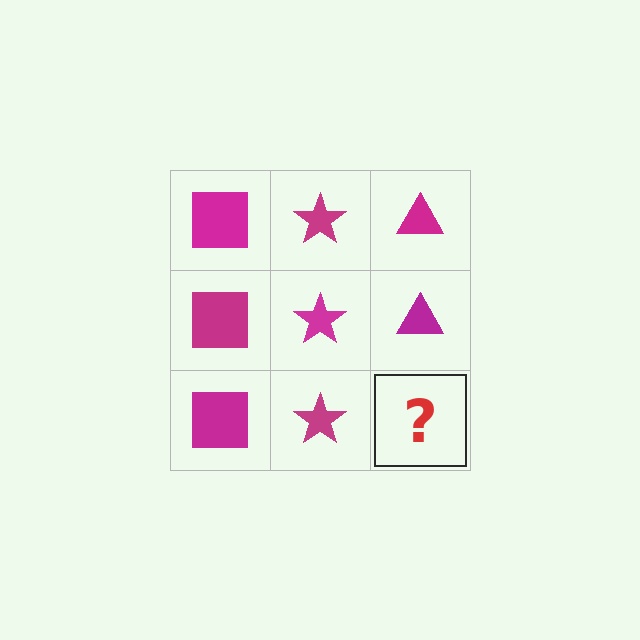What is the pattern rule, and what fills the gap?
The rule is that each column has a consistent shape. The gap should be filled with a magenta triangle.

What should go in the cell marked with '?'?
The missing cell should contain a magenta triangle.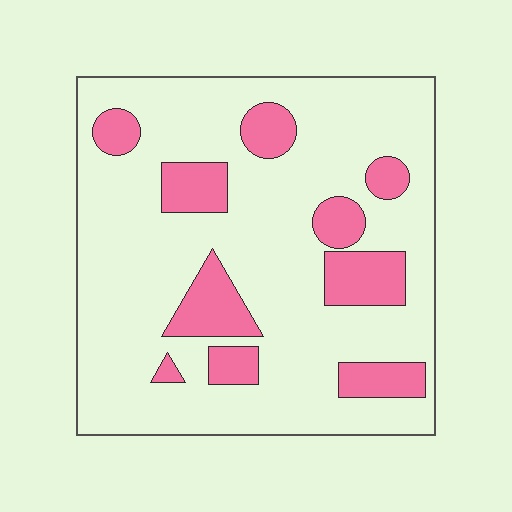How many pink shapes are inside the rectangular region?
10.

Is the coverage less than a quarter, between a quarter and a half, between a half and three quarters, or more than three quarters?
Less than a quarter.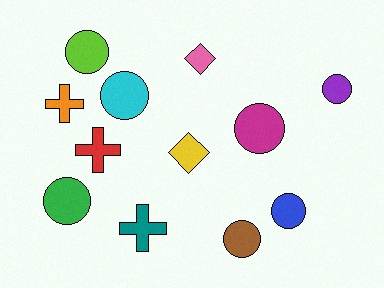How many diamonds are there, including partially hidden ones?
There are 2 diamonds.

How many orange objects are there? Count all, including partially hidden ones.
There is 1 orange object.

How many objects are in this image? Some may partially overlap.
There are 12 objects.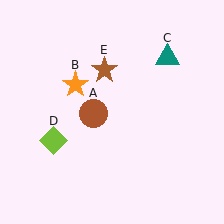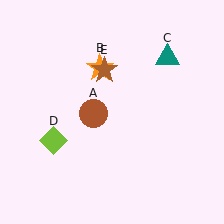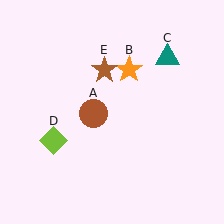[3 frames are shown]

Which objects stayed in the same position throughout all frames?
Brown circle (object A) and teal triangle (object C) and lime diamond (object D) and brown star (object E) remained stationary.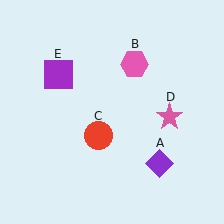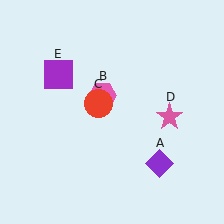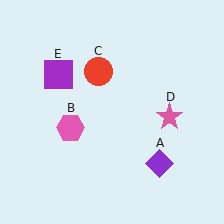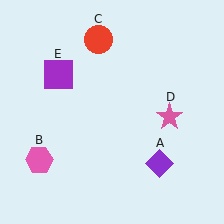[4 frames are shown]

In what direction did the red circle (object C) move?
The red circle (object C) moved up.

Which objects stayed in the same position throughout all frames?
Purple diamond (object A) and pink star (object D) and purple square (object E) remained stationary.